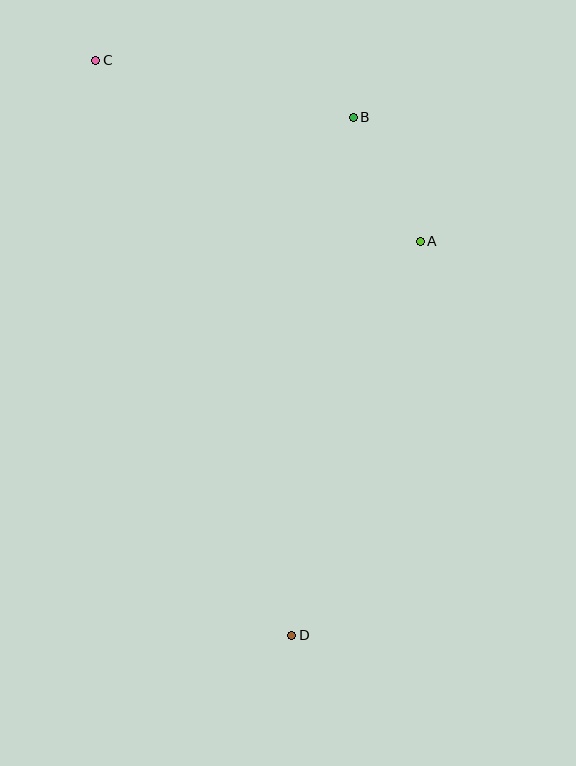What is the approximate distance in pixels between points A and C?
The distance between A and C is approximately 372 pixels.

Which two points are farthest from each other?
Points C and D are farthest from each other.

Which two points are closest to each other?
Points A and B are closest to each other.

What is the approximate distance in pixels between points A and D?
The distance between A and D is approximately 414 pixels.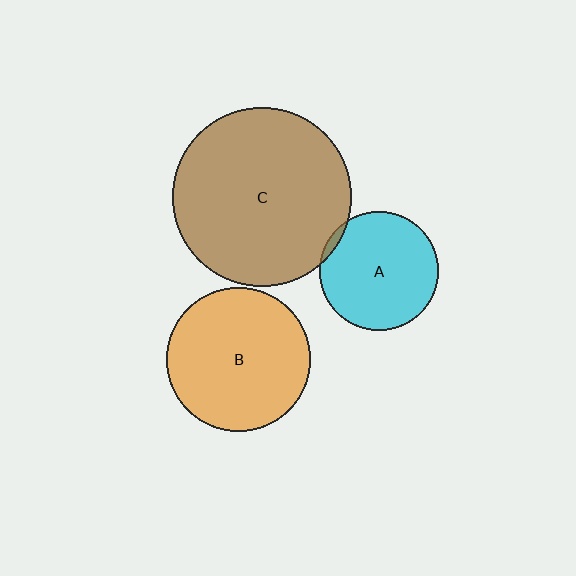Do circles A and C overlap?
Yes.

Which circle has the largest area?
Circle C (brown).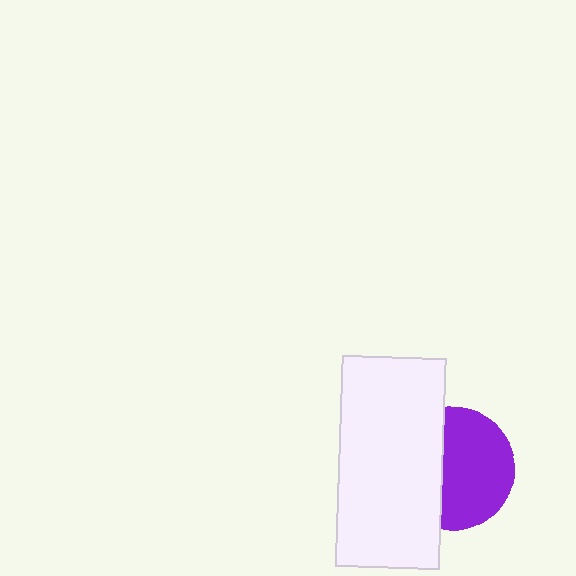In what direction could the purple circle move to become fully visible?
The purple circle could move right. That would shift it out from behind the white rectangle entirely.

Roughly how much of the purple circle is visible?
About half of it is visible (roughly 60%).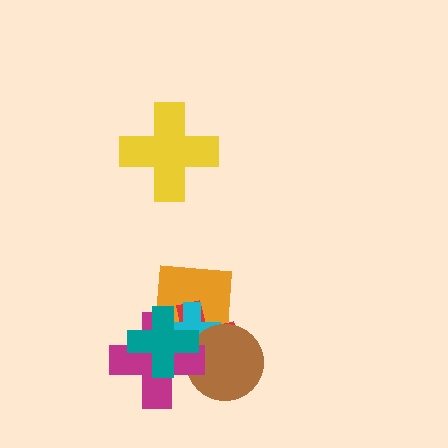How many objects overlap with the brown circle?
5 objects overlap with the brown circle.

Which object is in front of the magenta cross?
The teal cross is in front of the magenta cross.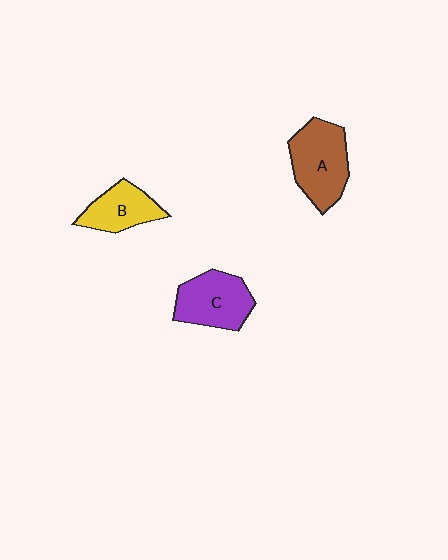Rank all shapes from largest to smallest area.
From largest to smallest: A (brown), C (purple), B (yellow).